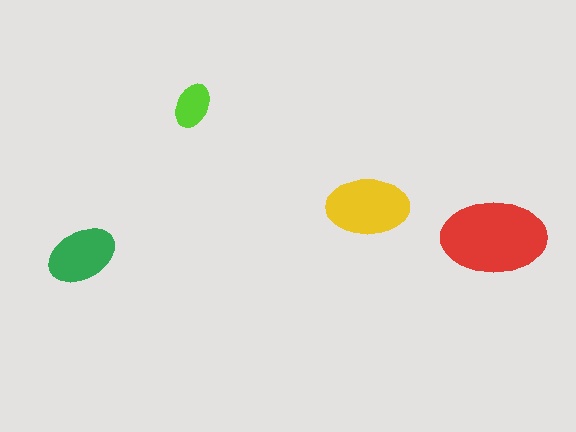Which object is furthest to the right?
The red ellipse is rightmost.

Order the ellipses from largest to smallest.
the red one, the yellow one, the green one, the lime one.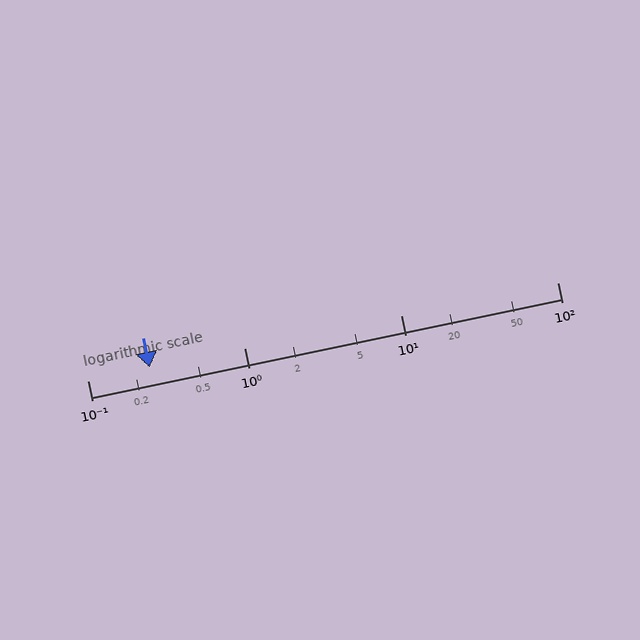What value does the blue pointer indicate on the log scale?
The pointer indicates approximately 0.25.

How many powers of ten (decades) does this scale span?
The scale spans 3 decades, from 0.1 to 100.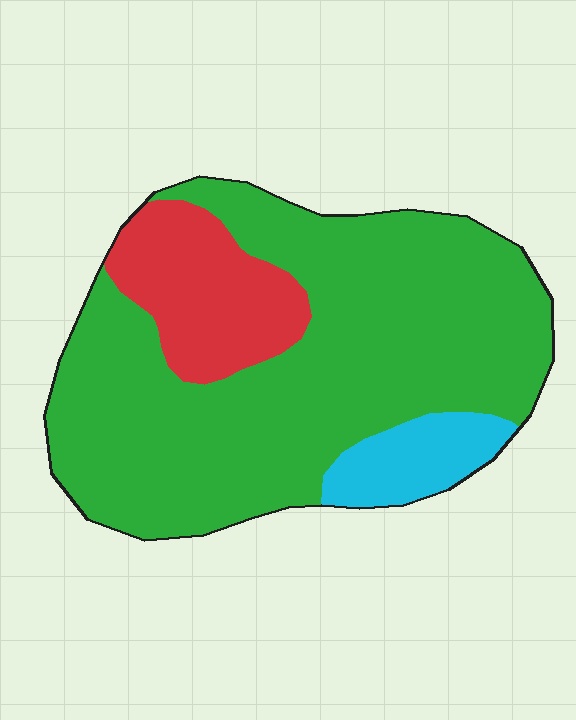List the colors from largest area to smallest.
From largest to smallest: green, red, cyan.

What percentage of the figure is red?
Red takes up about one sixth (1/6) of the figure.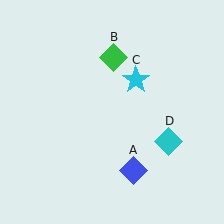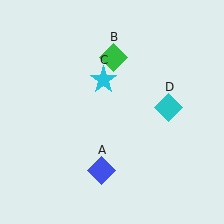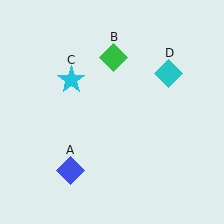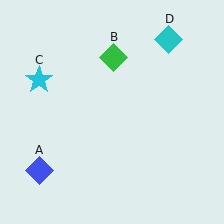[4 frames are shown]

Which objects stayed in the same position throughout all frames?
Green diamond (object B) remained stationary.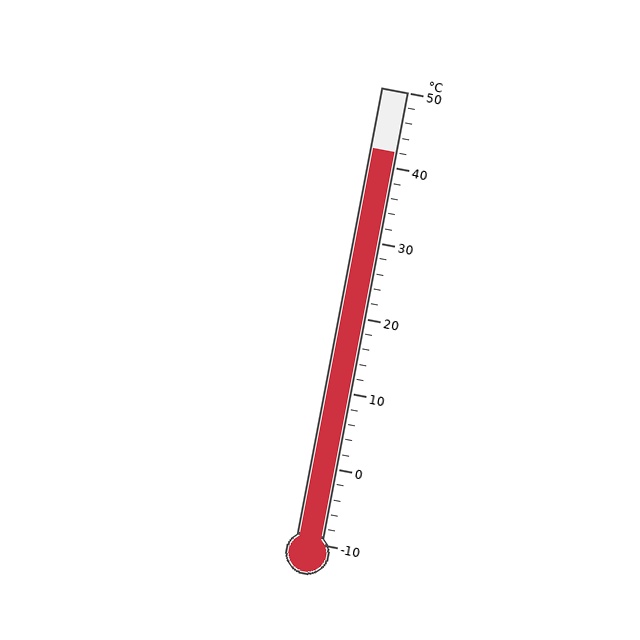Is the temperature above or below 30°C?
The temperature is above 30°C.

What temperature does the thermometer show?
The thermometer shows approximately 42°C.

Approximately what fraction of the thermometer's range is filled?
The thermometer is filled to approximately 85% of its range.